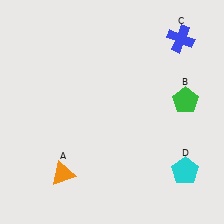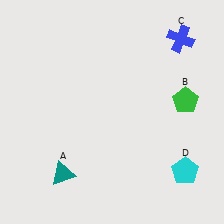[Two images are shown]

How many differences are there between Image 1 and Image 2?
There is 1 difference between the two images.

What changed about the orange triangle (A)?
In Image 1, A is orange. In Image 2, it changed to teal.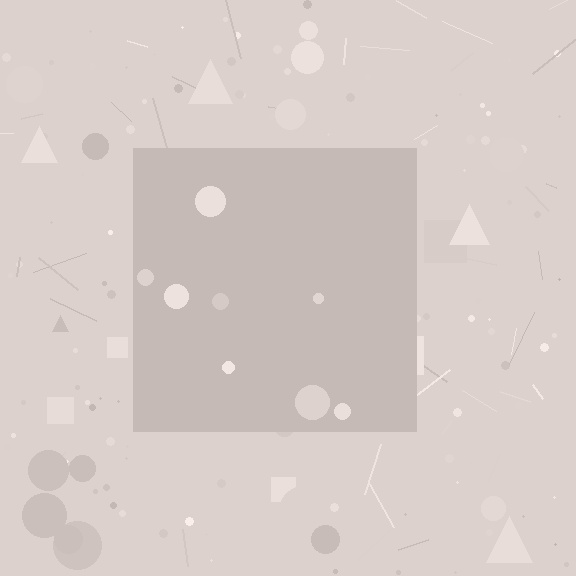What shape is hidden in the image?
A square is hidden in the image.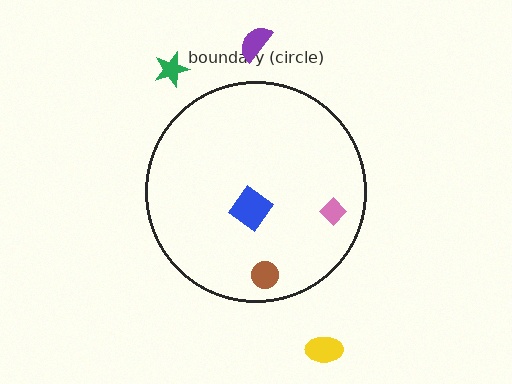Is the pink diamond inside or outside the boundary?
Inside.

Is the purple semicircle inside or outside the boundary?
Outside.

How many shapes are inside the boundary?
3 inside, 3 outside.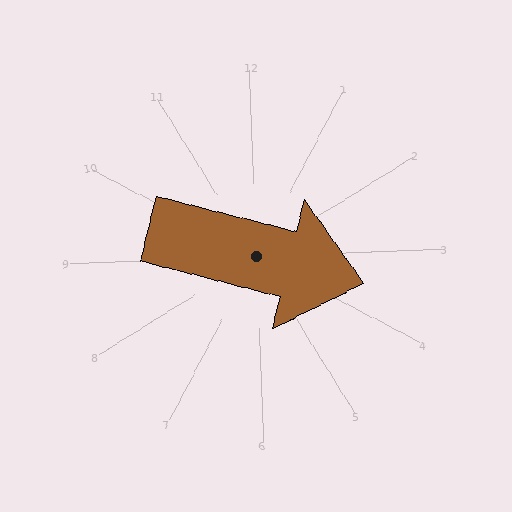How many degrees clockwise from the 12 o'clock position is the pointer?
Approximately 106 degrees.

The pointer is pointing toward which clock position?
Roughly 4 o'clock.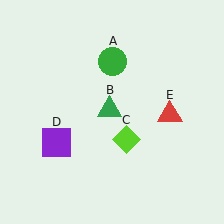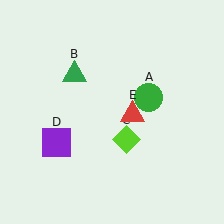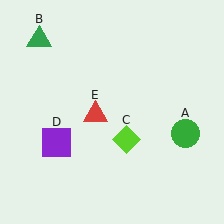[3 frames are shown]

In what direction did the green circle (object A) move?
The green circle (object A) moved down and to the right.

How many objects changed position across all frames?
3 objects changed position: green circle (object A), green triangle (object B), red triangle (object E).